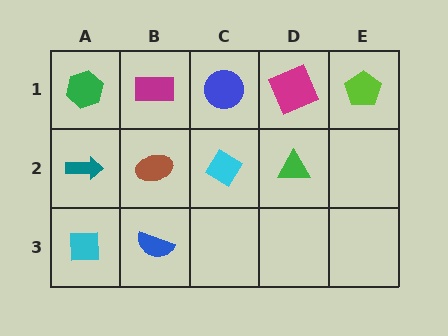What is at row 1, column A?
A green hexagon.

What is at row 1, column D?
A magenta square.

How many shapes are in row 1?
5 shapes.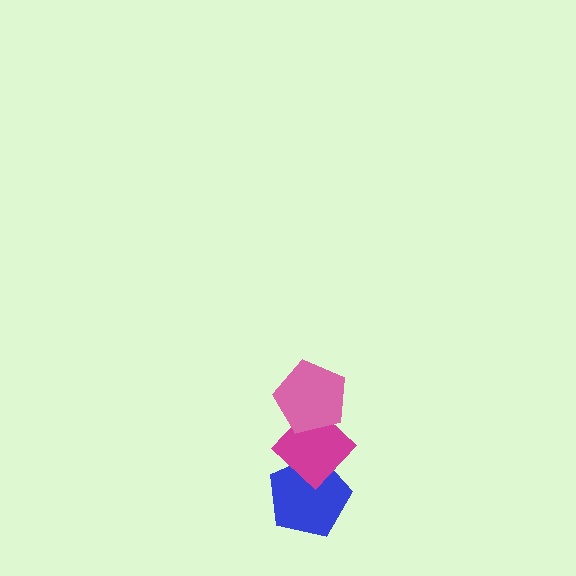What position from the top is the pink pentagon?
The pink pentagon is 1st from the top.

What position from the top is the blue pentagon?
The blue pentagon is 3rd from the top.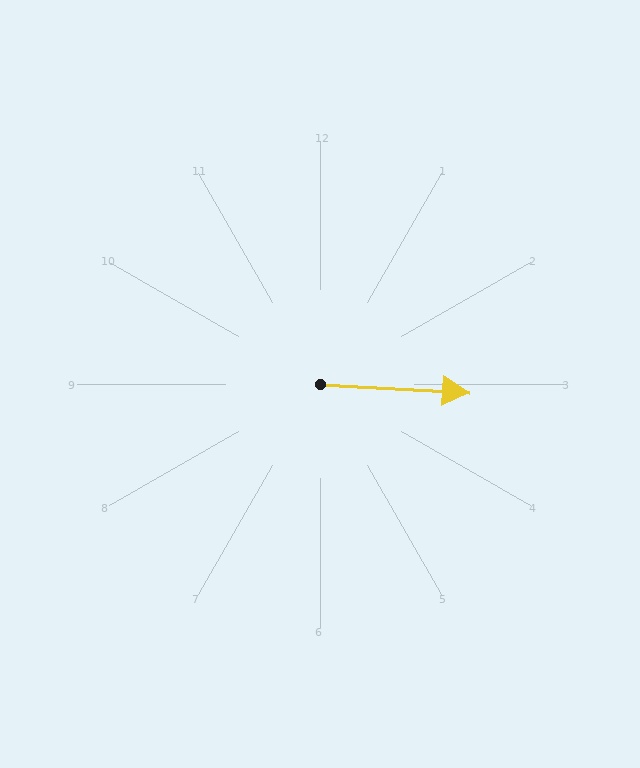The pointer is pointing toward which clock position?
Roughly 3 o'clock.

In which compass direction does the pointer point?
East.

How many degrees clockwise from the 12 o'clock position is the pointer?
Approximately 93 degrees.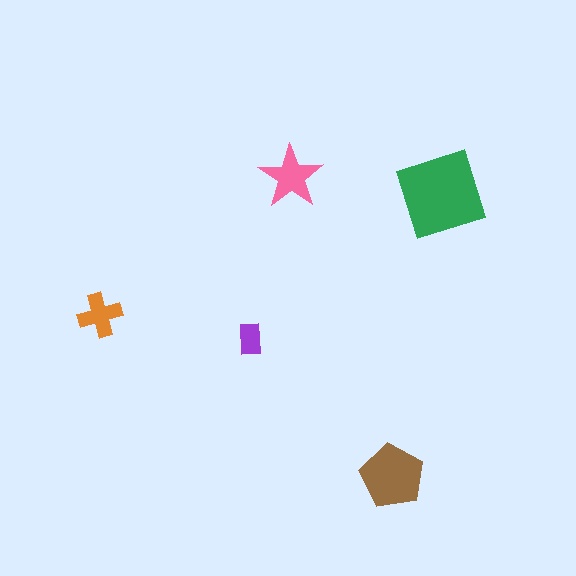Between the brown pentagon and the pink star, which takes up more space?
The brown pentagon.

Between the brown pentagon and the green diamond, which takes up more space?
The green diamond.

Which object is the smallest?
The purple rectangle.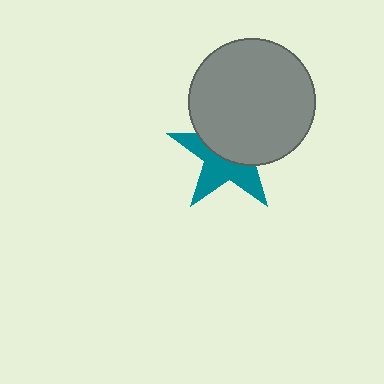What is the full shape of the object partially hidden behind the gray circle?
The partially hidden object is a teal star.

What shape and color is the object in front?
The object in front is a gray circle.